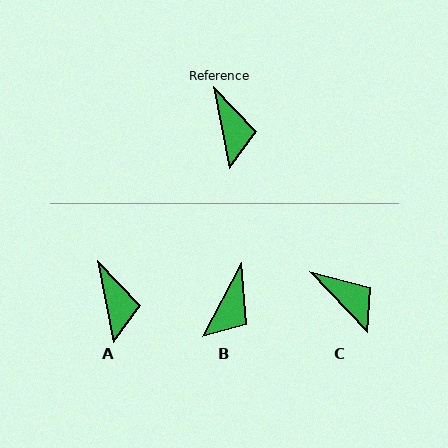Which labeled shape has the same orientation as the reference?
A.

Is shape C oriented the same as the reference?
No, it is off by about 33 degrees.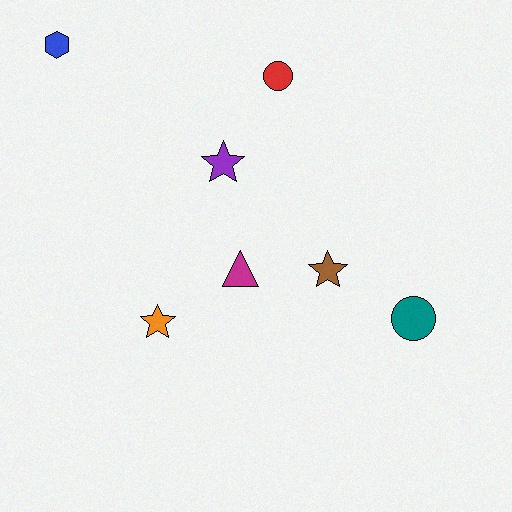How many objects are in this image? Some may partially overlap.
There are 7 objects.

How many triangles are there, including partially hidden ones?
There is 1 triangle.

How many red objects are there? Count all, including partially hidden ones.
There is 1 red object.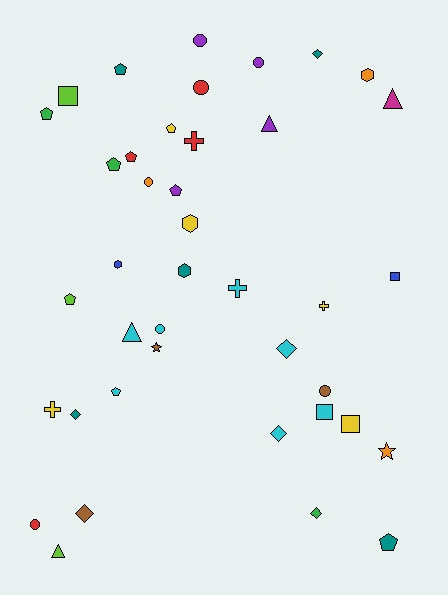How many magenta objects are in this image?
There is 1 magenta object.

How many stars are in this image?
There are 2 stars.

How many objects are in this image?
There are 40 objects.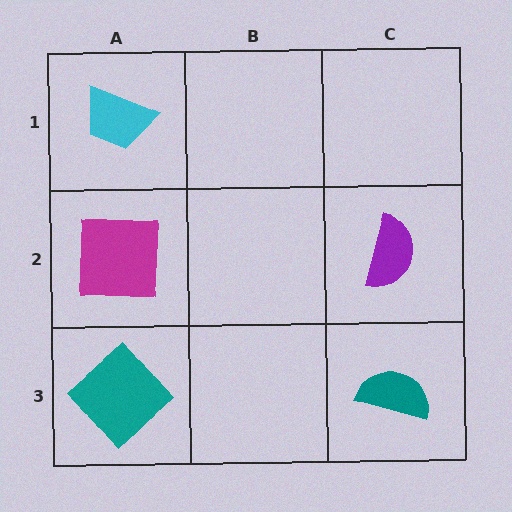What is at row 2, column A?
A magenta square.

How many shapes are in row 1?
1 shape.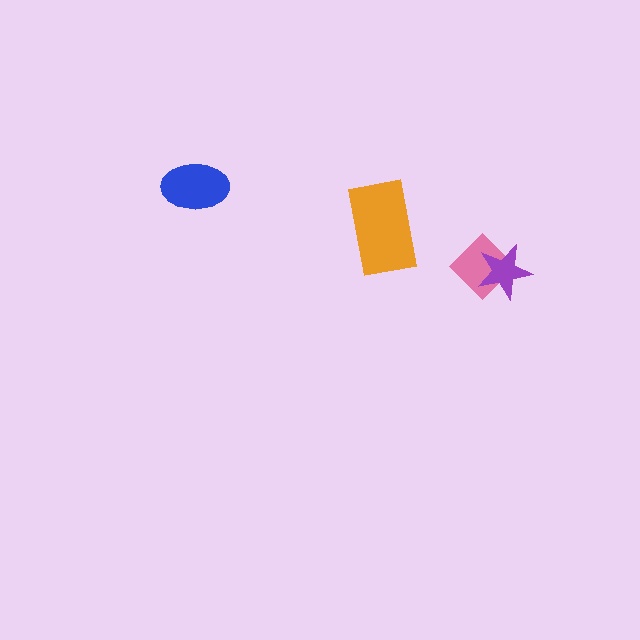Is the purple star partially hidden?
No, no other shape covers it.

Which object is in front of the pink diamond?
The purple star is in front of the pink diamond.